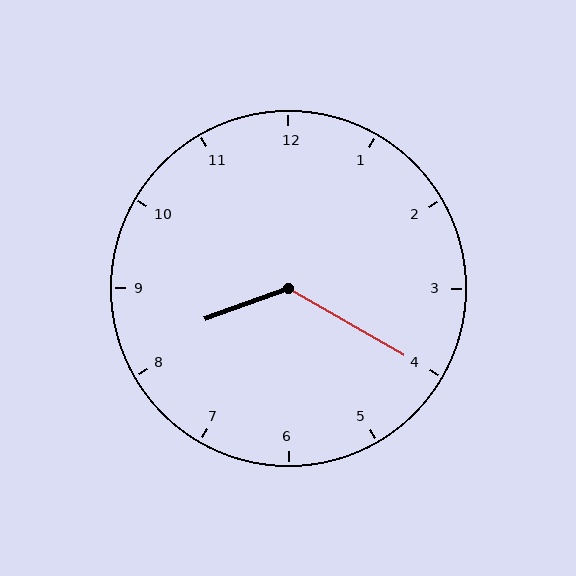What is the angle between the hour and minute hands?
Approximately 130 degrees.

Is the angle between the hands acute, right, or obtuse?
It is obtuse.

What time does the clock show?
8:20.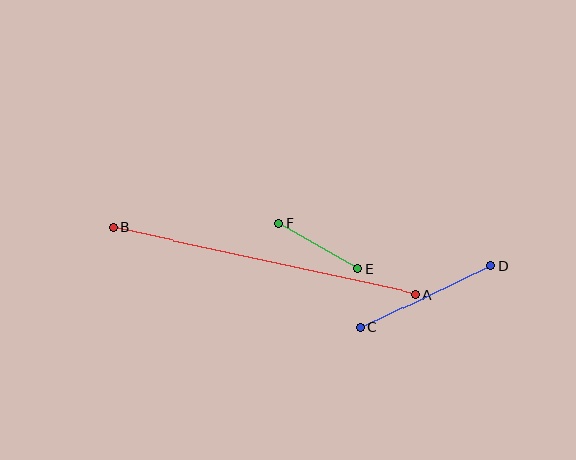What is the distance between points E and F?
The distance is approximately 91 pixels.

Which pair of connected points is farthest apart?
Points A and B are farthest apart.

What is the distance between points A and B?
The distance is approximately 309 pixels.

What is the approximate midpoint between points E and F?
The midpoint is at approximately (318, 246) pixels.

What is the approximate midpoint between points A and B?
The midpoint is at approximately (264, 261) pixels.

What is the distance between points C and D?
The distance is approximately 145 pixels.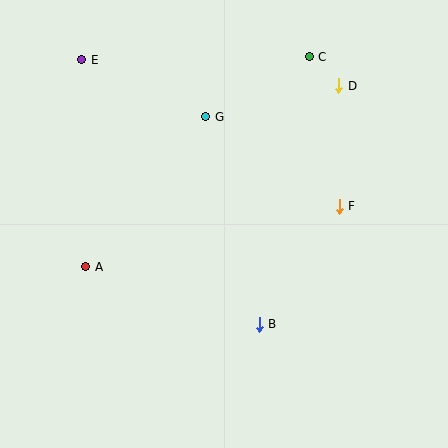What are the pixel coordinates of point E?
Point E is at (82, 60).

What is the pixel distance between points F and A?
The distance between F and A is 260 pixels.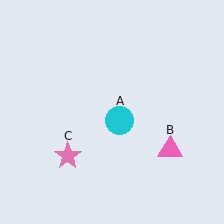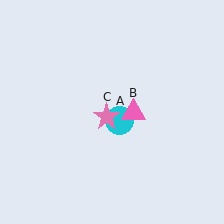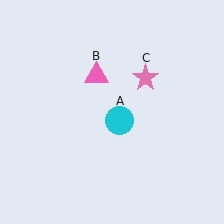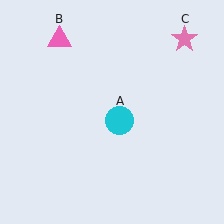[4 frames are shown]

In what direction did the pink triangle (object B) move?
The pink triangle (object B) moved up and to the left.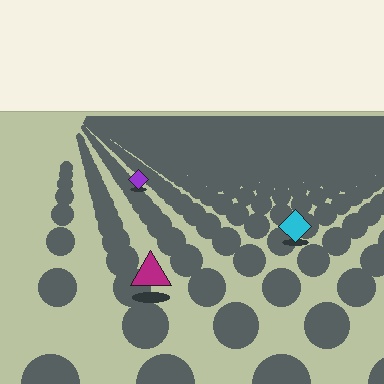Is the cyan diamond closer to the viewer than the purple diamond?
Yes. The cyan diamond is closer — you can tell from the texture gradient: the ground texture is coarser near it.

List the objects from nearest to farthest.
From nearest to farthest: the magenta triangle, the cyan diamond, the purple diamond.